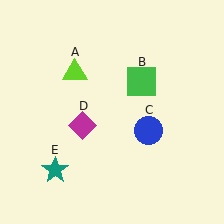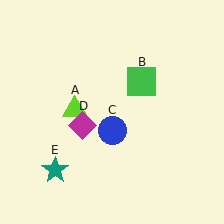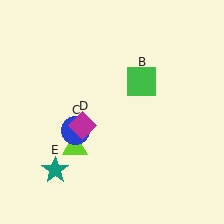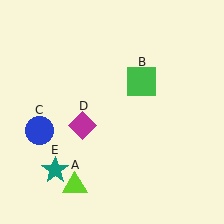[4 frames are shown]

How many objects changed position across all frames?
2 objects changed position: lime triangle (object A), blue circle (object C).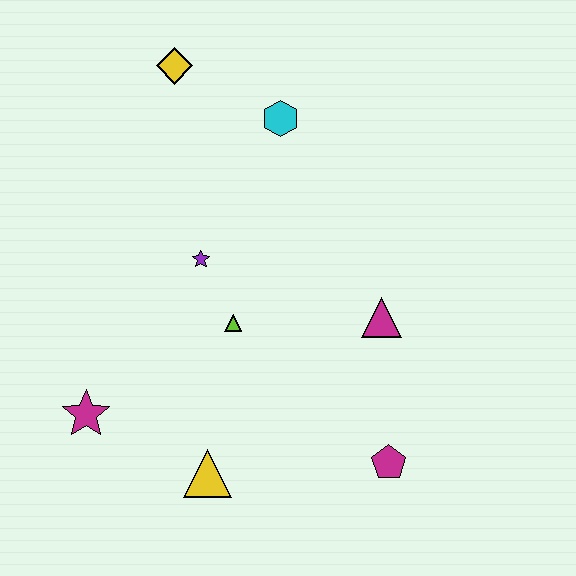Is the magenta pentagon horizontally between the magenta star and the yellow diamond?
No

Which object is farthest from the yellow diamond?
The magenta pentagon is farthest from the yellow diamond.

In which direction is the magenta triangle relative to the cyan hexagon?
The magenta triangle is below the cyan hexagon.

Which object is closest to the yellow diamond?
The cyan hexagon is closest to the yellow diamond.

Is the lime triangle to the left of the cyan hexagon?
Yes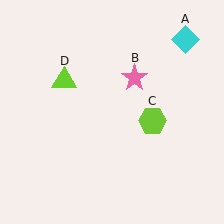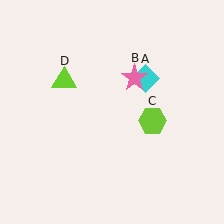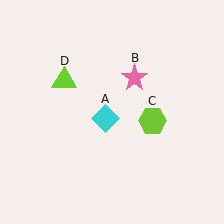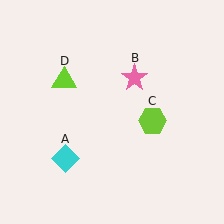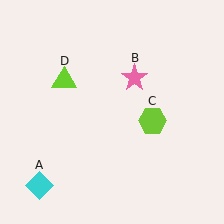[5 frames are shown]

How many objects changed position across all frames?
1 object changed position: cyan diamond (object A).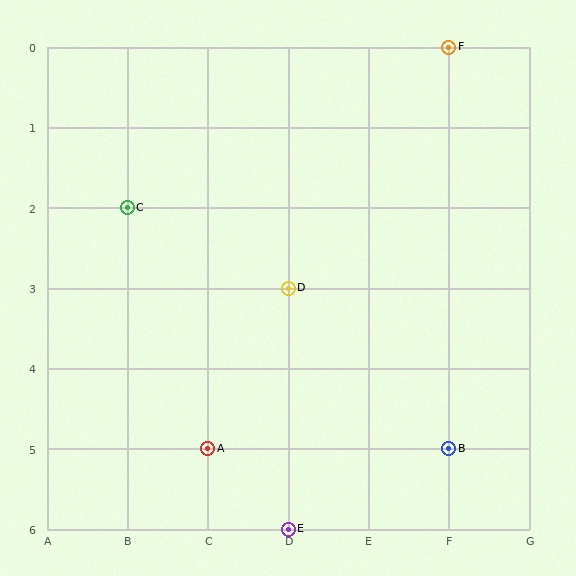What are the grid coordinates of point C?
Point C is at grid coordinates (B, 2).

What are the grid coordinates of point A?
Point A is at grid coordinates (C, 5).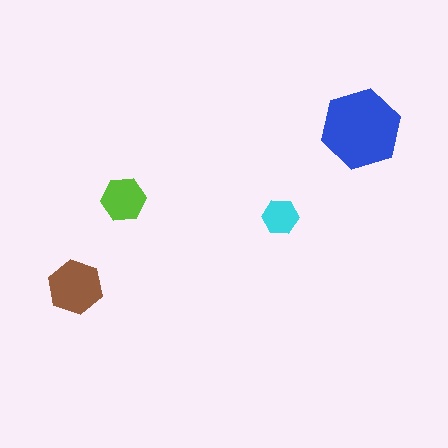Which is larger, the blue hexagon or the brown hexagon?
The blue one.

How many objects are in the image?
There are 4 objects in the image.